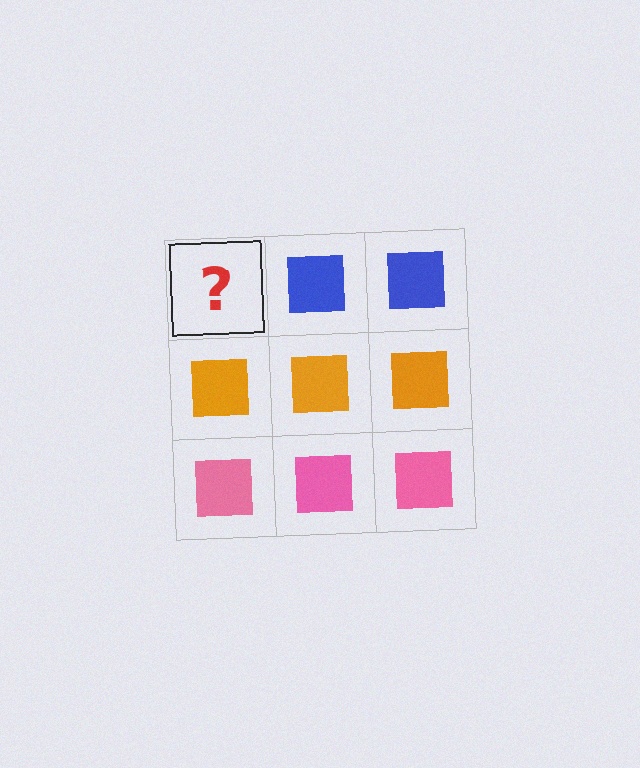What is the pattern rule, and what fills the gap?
The rule is that each row has a consistent color. The gap should be filled with a blue square.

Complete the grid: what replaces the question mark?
The question mark should be replaced with a blue square.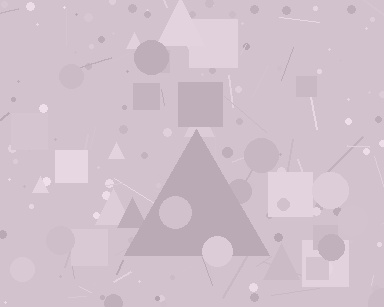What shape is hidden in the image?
A triangle is hidden in the image.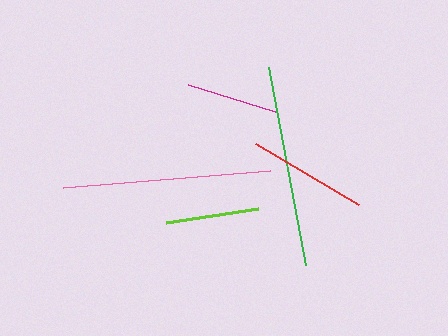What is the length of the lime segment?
The lime segment is approximately 93 pixels long.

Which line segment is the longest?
The pink line is the longest at approximately 207 pixels.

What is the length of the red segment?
The red segment is approximately 120 pixels long.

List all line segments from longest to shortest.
From longest to shortest: pink, green, red, lime, magenta.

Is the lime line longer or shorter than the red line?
The red line is longer than the lime line.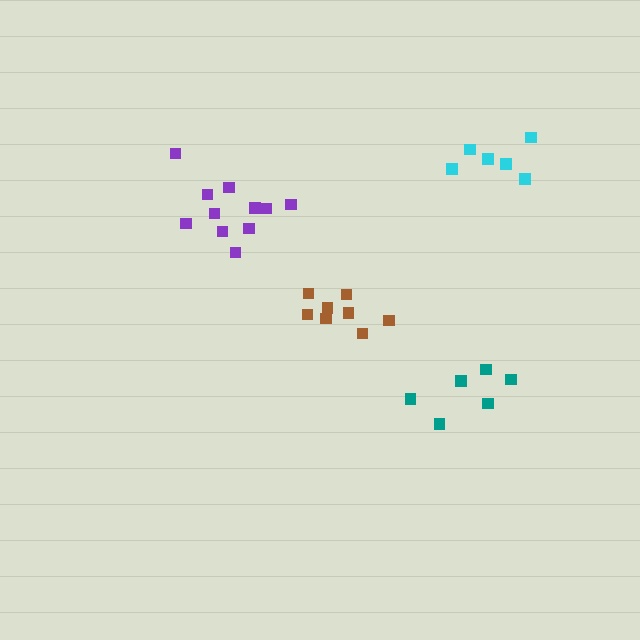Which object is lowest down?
The teal cluster is bottommost.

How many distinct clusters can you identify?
There are 4 distinct clusters.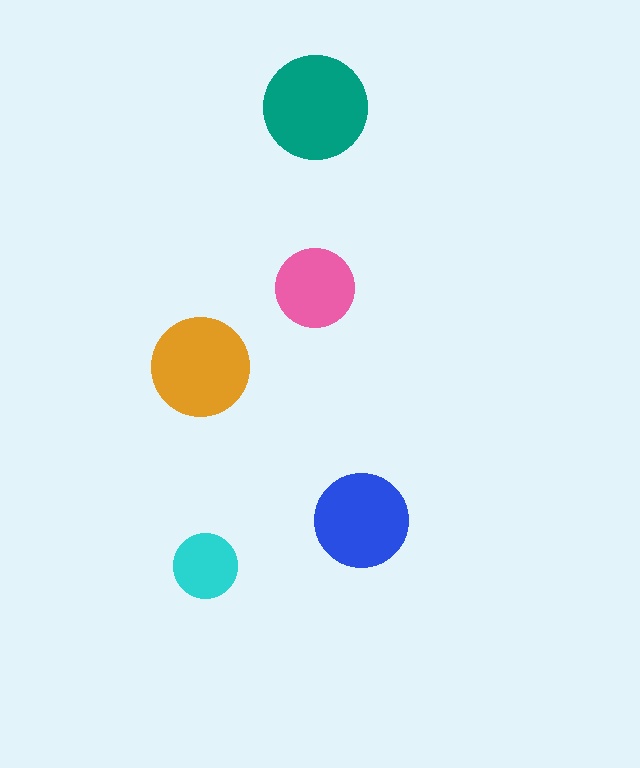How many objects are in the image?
There are 5 objects in the image.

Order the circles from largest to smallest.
the teal one, the orange one, the blue one, the pink one, the cyan one.